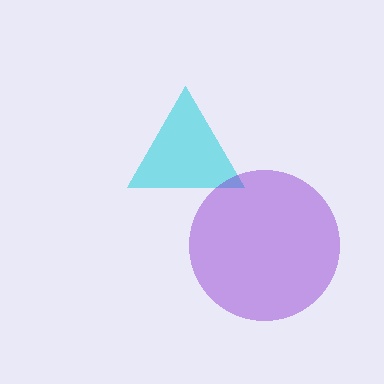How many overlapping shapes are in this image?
There are 2 overlapping shapes in the image.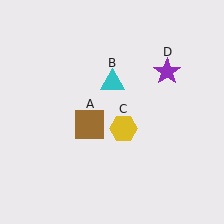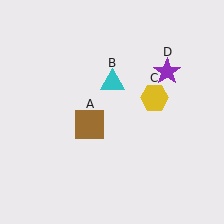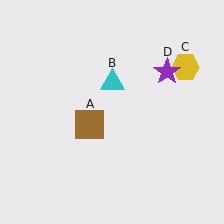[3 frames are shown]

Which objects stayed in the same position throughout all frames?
Brown square (object A) and cyan triangle (object B) and purple star (object D) remained stationary.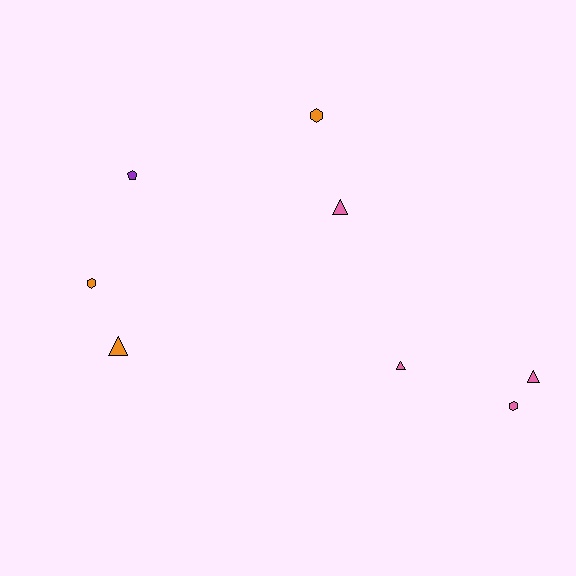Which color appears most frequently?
Pink, with 4 objects.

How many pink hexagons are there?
There is 1 pink hexagon.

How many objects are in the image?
There are 8 objects.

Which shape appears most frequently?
Triangle, with 4 objects.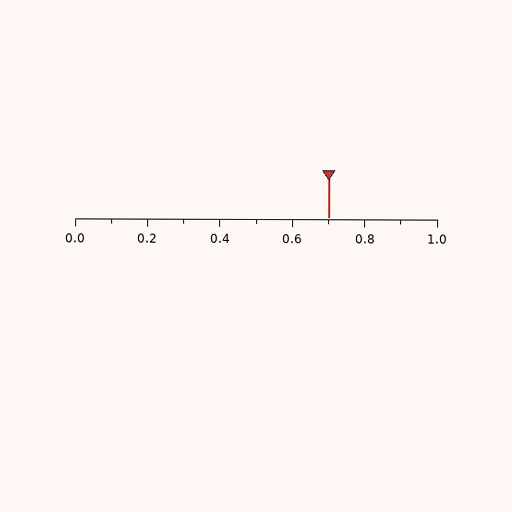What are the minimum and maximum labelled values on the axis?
The axis runs from 0.0 to 1.0.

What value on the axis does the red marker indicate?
The marker indicates approximately 0.7.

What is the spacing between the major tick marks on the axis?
The major ticks are spaced 0.2 apart.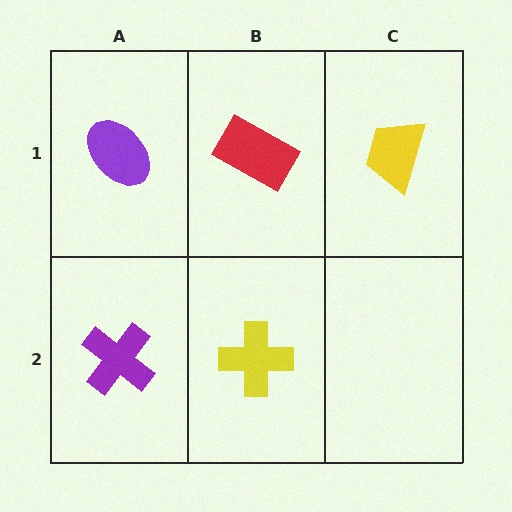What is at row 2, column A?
A purple cross.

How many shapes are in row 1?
3 shapes.